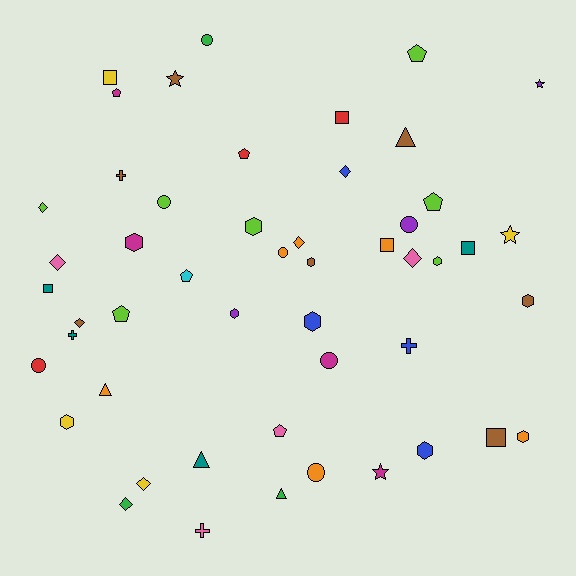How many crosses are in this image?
There are 4 crosses.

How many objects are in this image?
There are 50 objects.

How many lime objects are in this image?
There are 7 lime objects.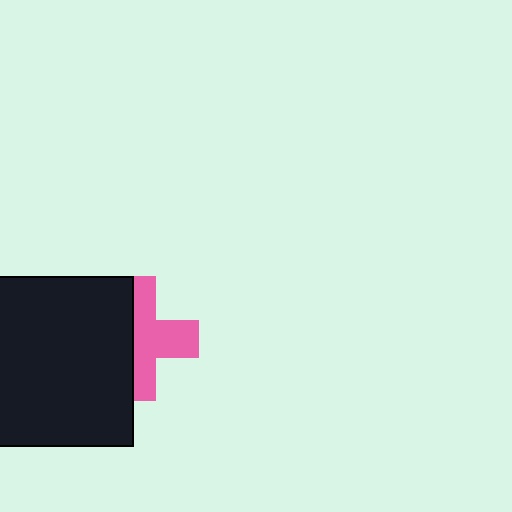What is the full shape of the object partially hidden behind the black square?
The partially hidden object is a pink cross.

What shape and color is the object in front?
The object in front is a black square.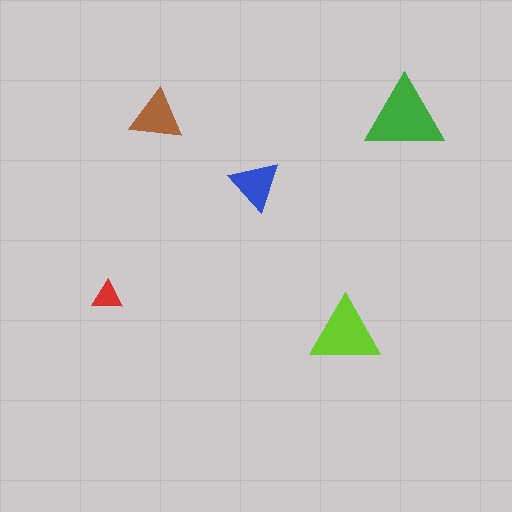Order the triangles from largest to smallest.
the green one, the lime one, the brown one, the blue one, the red one.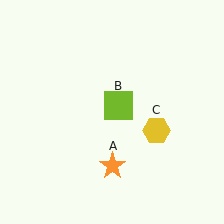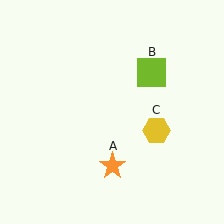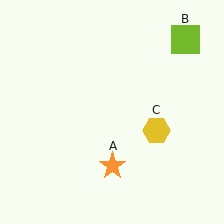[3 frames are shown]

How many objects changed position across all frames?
1 object changed position: lime square (object B).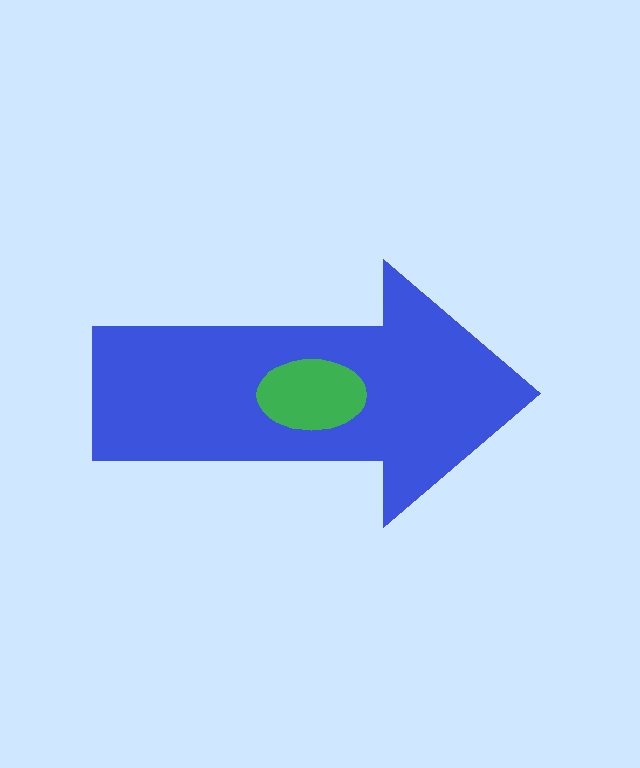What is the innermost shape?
The green ellipse.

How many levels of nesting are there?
2.